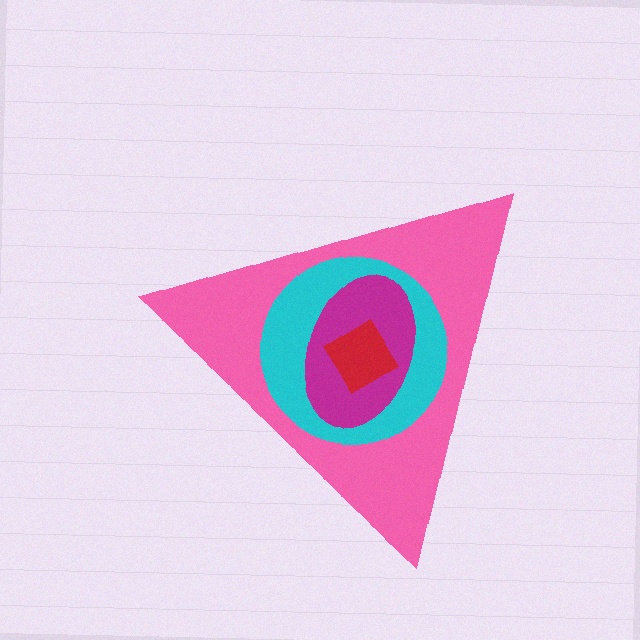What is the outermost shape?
The pink triangle.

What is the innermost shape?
The red diamond.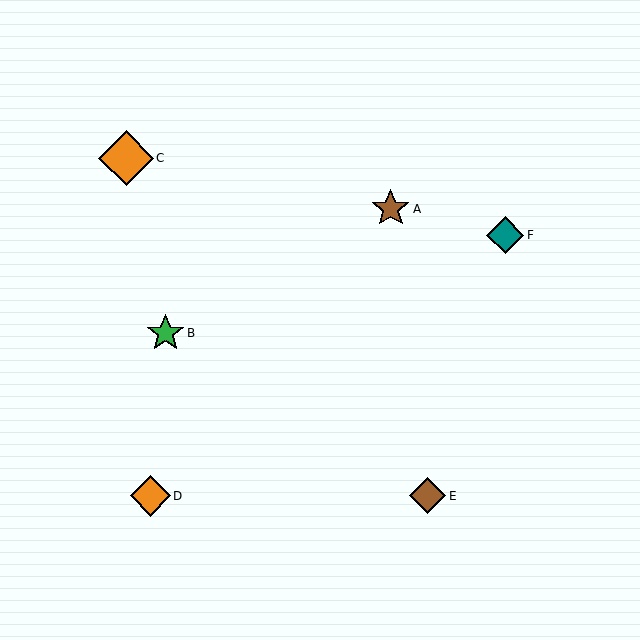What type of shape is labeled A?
Shape A is a brown star.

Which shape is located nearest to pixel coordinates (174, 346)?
The green star (labeled B) at (165, 333) is nearest to that location.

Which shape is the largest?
The orange diamond (labeled C) is the largest.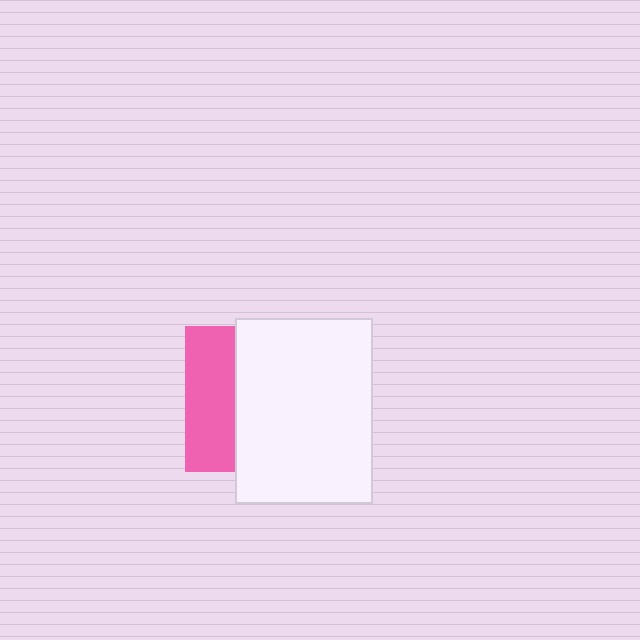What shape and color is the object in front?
The object in front is a white rectangle.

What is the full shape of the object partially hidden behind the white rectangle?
The partially hidden object is a pink square.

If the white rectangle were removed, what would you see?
You would see the complete pink square.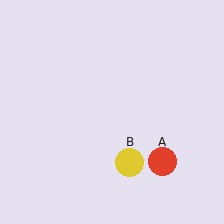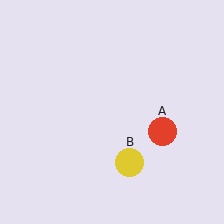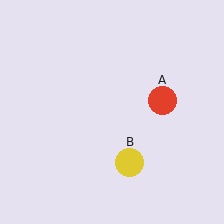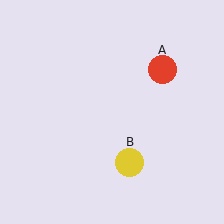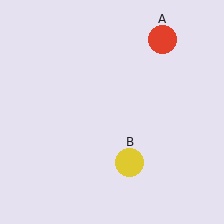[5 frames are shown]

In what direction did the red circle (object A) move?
The red circle (object A) moved up.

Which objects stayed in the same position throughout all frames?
Yellow circle (object B) remained stationary.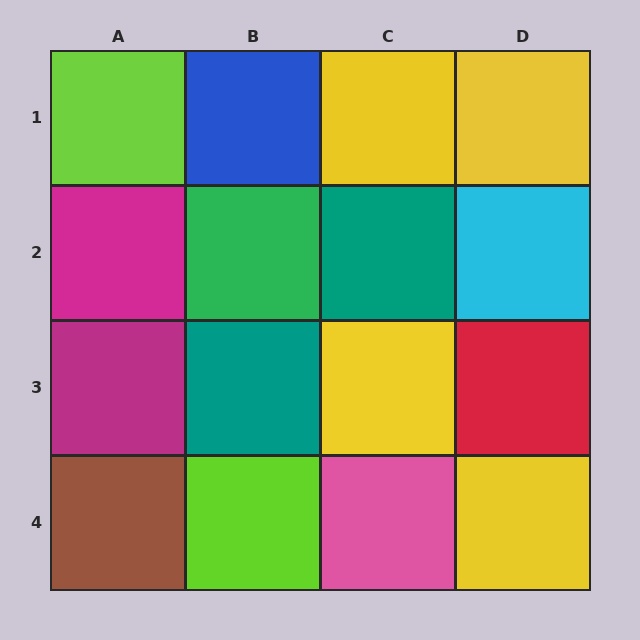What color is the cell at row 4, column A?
Brown.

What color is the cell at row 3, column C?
Yellow.